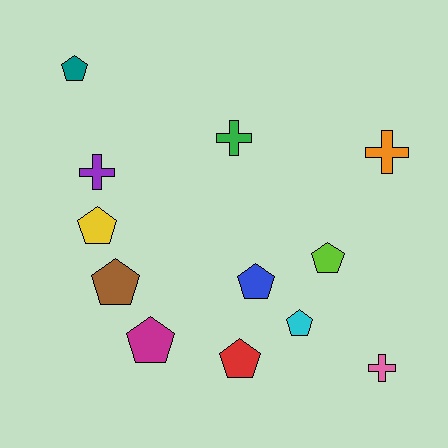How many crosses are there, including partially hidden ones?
There are 4 crosses.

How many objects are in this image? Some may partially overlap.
There are 12 objects.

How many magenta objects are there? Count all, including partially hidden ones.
There is 1 magenta object.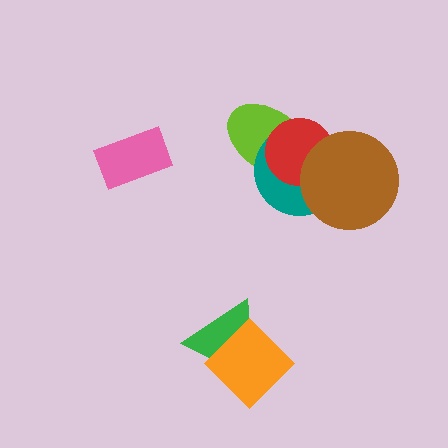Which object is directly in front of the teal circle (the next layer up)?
The red circle is directly in front of the teal circle.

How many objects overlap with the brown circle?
2 objects overlap with the brown circle.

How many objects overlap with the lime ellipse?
2 objects overlap with the lime ellipse.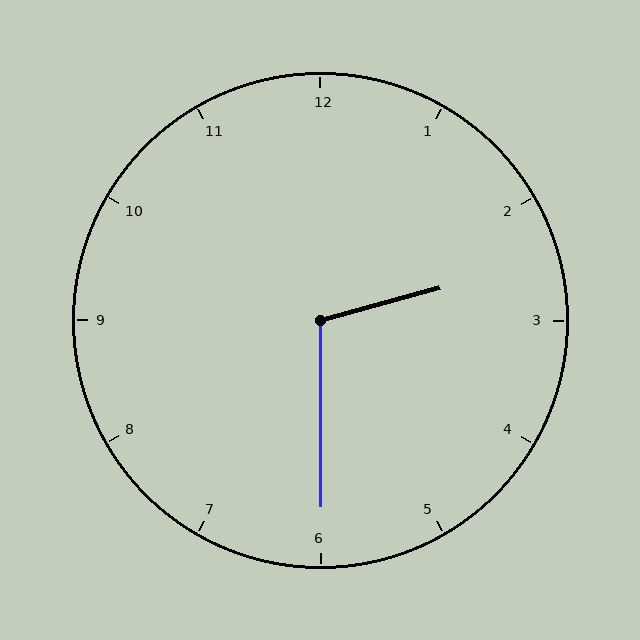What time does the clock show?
2:30.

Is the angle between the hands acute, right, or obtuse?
It is obtuse.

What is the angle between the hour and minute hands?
Approximately 105 degrees.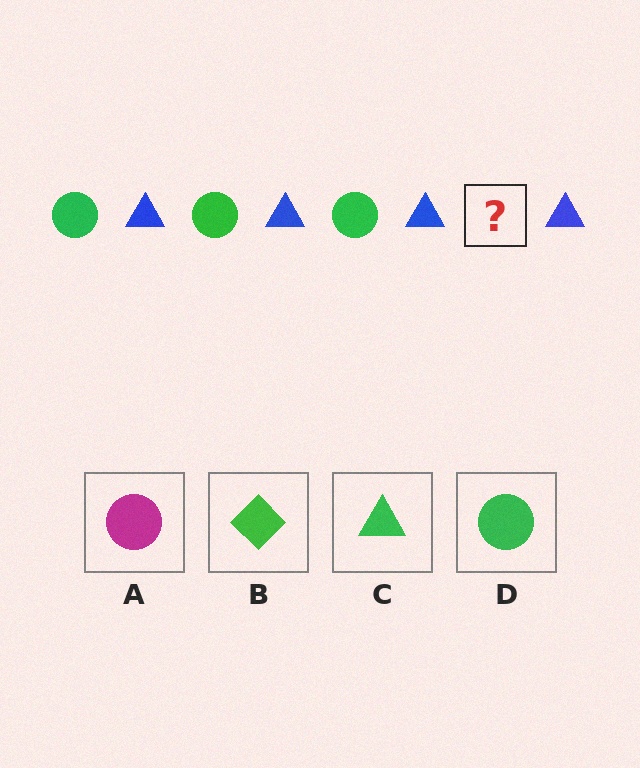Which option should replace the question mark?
Option D.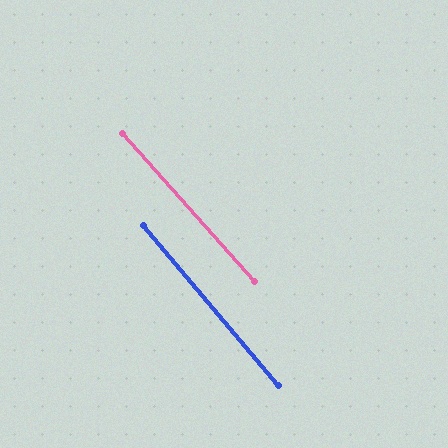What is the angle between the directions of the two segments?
Approximately 2 degrees.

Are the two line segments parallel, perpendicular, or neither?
Parallel — their directions differ by only 1.7°.